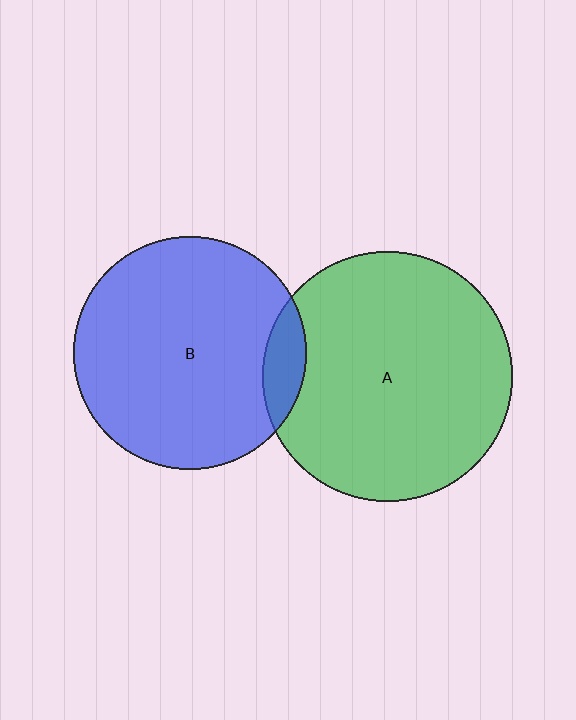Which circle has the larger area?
Circle A (green).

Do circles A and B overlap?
Yes.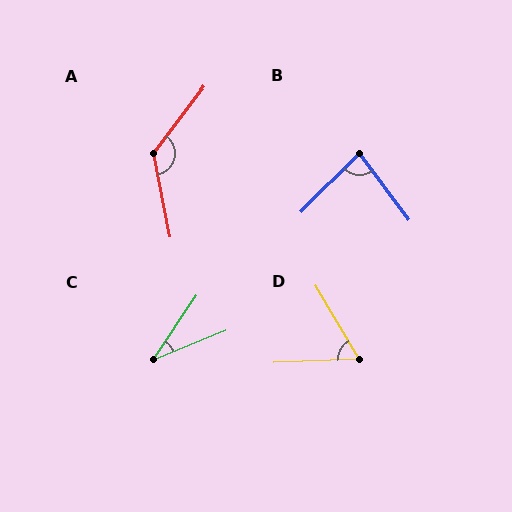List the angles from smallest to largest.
C (34°), D (62°), B (82°), A (132°).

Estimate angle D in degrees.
Approximately 62 degrees.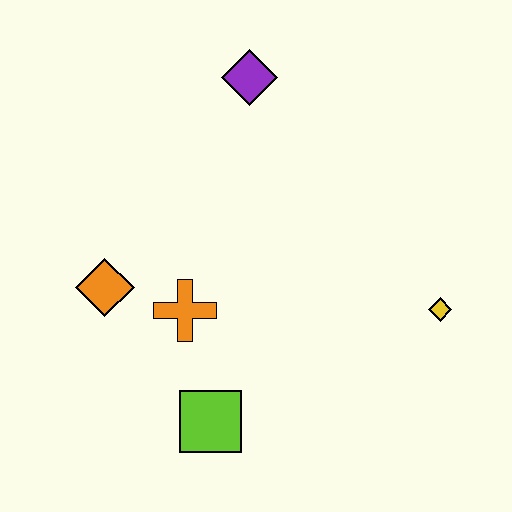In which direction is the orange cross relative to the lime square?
The orange cross is above the lime square.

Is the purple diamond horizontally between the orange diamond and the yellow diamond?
Yes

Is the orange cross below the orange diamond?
Yes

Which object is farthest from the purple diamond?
The lime square is farthest from the purple diamond.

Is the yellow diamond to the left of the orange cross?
No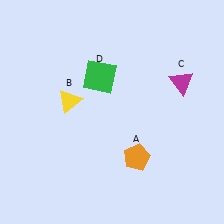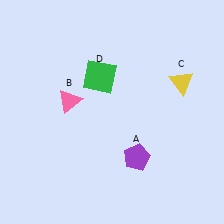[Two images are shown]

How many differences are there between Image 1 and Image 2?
There are 3 differences between the two images.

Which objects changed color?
A changed from orange to purple. B changed from yellow to pink. C changed from magenta to yellow.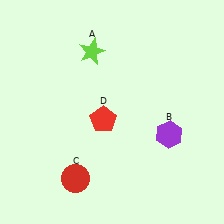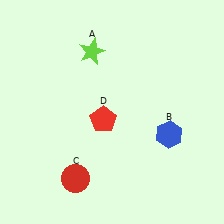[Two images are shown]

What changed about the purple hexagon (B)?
In Image 1, B is purple. In Image 2, it changed to blue.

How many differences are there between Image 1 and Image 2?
There is 1 difference between the two images.